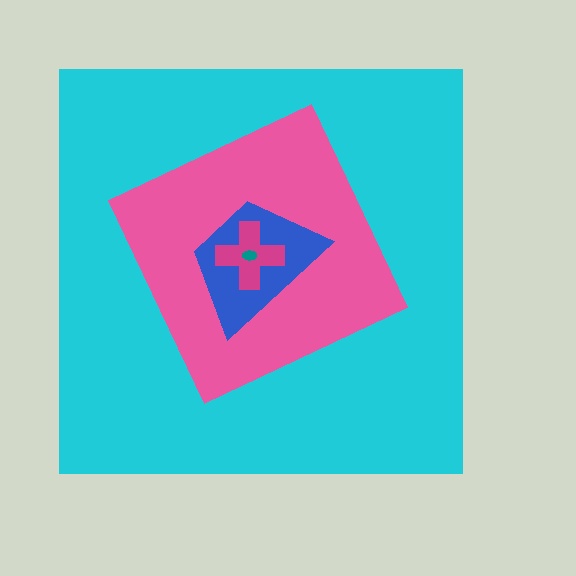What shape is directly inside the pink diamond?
The blue trapezoid.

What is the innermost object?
The teal ellipse.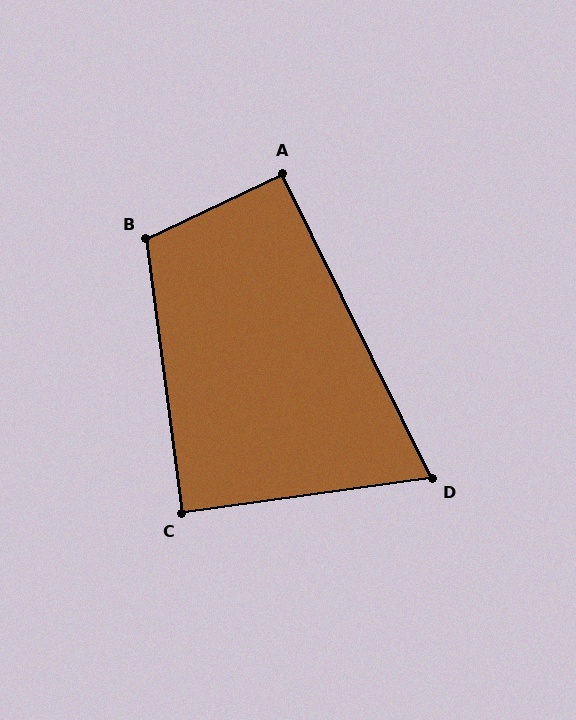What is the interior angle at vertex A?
Approximately 90 degrees (approximately right).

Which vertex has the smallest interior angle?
D, at approximately 72 degrees.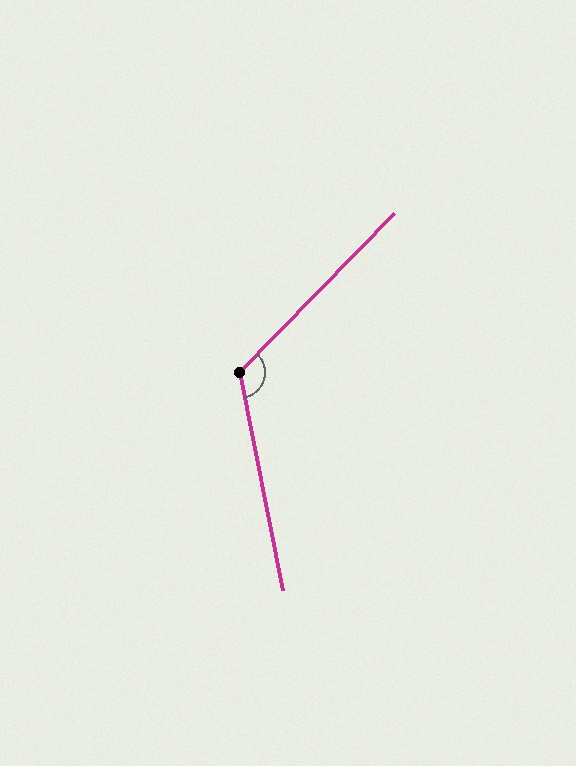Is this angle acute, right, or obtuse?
It is obtuse.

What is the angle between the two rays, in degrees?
Approximately 125 degrees.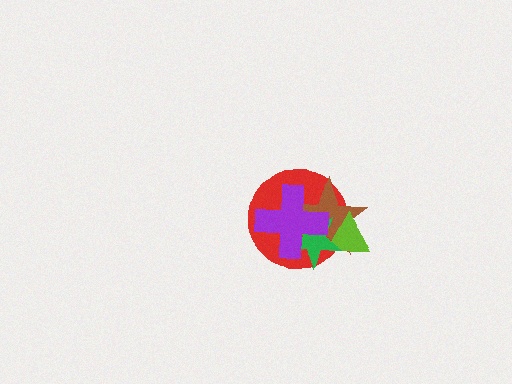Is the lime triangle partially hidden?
Yes, it is partially covered by another shape.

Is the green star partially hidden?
Yes, it is partially covered by another shape.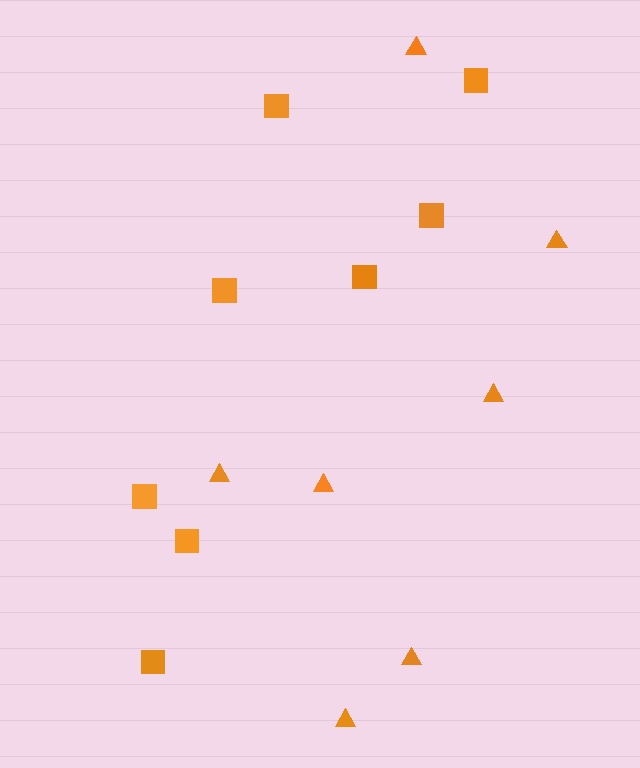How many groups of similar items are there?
There are 2 groups: one group of squares (8) and one group of triangles (7).